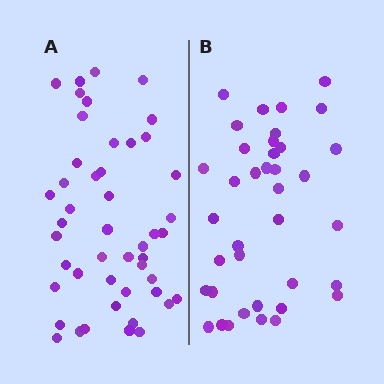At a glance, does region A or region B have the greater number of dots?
Region A (the left region) has more dots.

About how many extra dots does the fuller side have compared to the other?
Region A has roughly 8 or so more dots than region B.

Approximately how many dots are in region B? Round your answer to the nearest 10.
About 40 dots. (The exact count is 38, which rounds to 40.)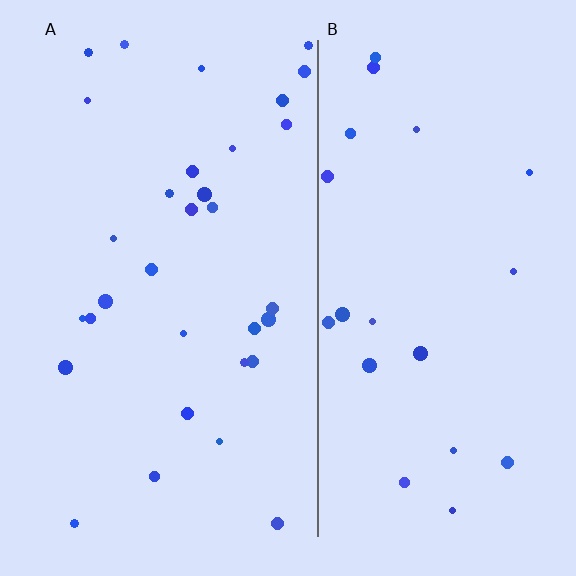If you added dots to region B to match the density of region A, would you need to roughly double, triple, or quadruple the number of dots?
Approximately double.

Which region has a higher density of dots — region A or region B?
A (the left).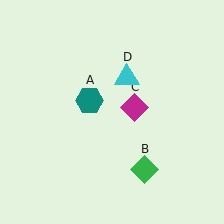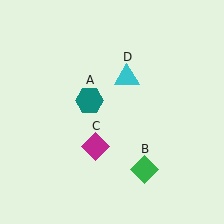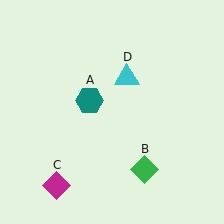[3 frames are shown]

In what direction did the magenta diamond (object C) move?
The magenta diamond (object C) moved down and to the left.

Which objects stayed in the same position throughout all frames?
Teal hexagon (object A) and green diamond (object B) and cyan triangle (object D) remained stationary.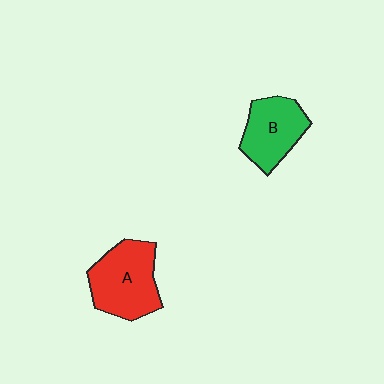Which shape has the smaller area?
Shape B (green).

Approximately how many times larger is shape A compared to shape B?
Approximately 1.2 times.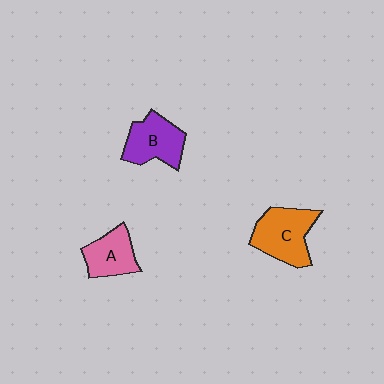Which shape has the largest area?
Shape C (orange).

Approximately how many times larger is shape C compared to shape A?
Approximately 1.4 times.